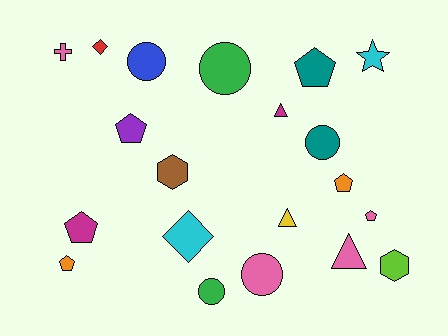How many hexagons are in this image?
There are 2 hexagons.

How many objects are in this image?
There are 20 objects.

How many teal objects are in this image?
There are 2 teal objects.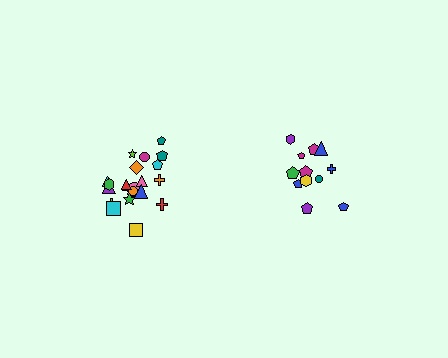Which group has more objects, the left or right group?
The left group.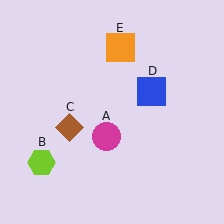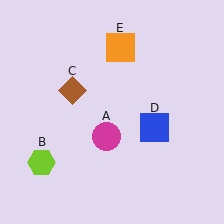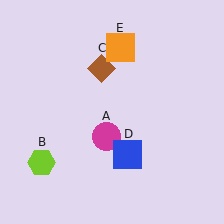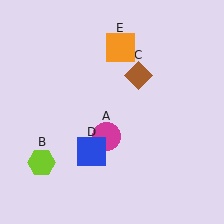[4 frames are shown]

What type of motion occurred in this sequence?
The brown diamond (object C), blue square (object D) rotated clockwise around the center of the scene.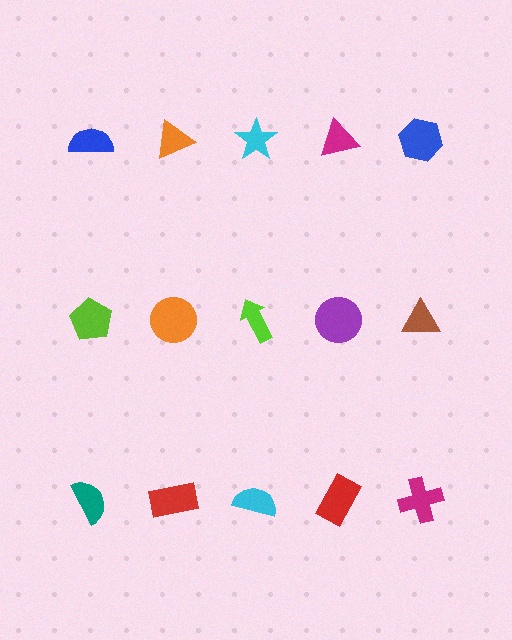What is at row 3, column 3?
A cyan semicircle.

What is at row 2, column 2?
An orange circle.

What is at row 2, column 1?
A lime pentagon.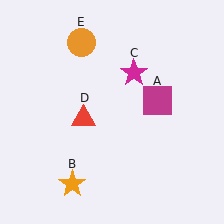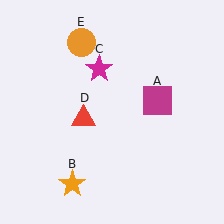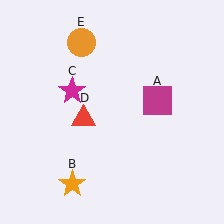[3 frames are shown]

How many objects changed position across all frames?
1 object changed position: magenta star (object C).